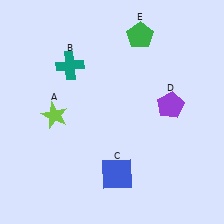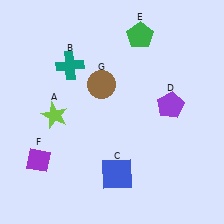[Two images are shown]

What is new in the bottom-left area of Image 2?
A purple diamond (F) was added in the bottom-left area of Image 2.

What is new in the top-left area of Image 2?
A brown circle (G) was added in the top-left area of Image 2.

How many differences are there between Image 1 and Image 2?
There are 2 differences between the two images.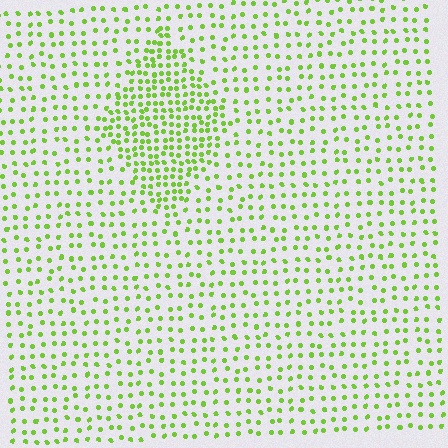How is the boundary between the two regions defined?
The boundary is defined by a change in element density (approximately 2.1x ratio). All elements are the same color, size, and shape.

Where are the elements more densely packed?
The elements are more densely packed inside the diamond boundary.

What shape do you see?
I see a diamond.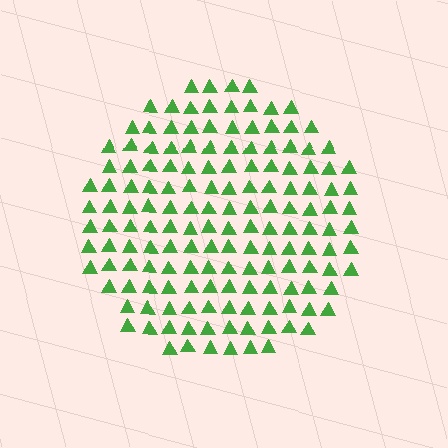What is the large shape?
The large shape is a circle.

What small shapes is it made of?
It is made of small triangles.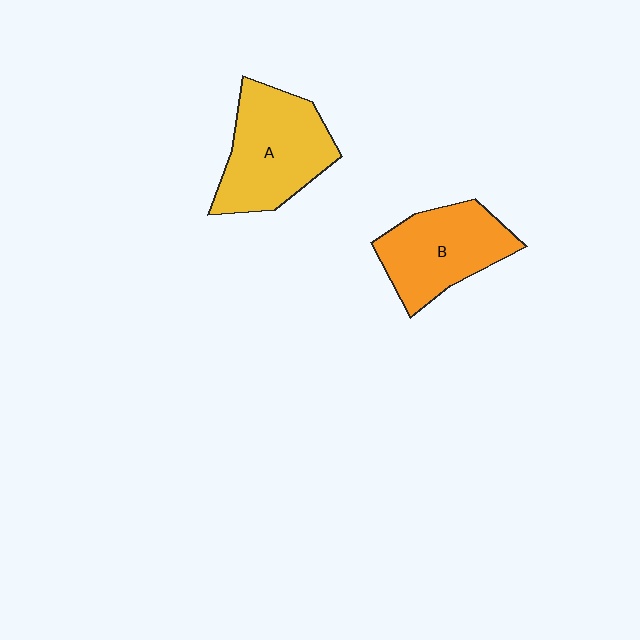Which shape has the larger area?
Shape A (yellow).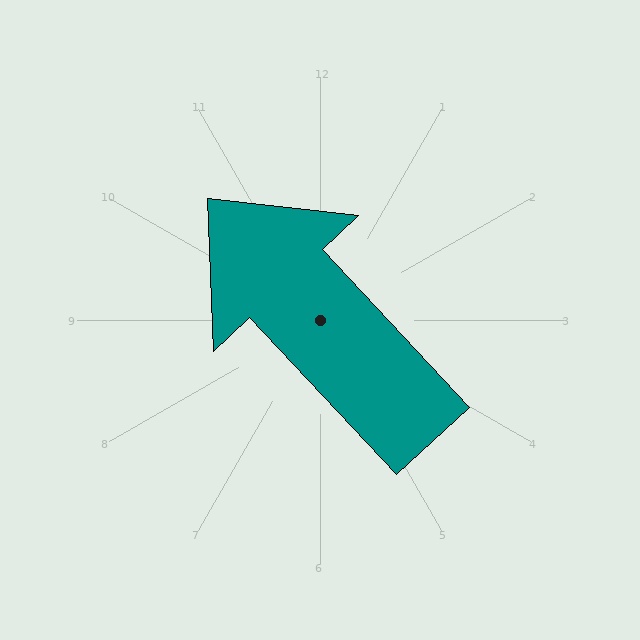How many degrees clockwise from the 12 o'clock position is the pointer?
Approximately 317 degrees.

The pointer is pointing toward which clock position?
Roughly 11 o'clock.